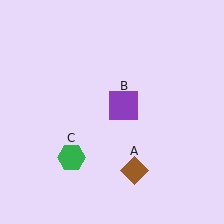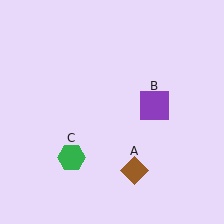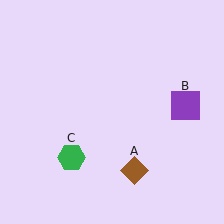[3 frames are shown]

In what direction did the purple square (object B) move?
The purple square (object B) moved right.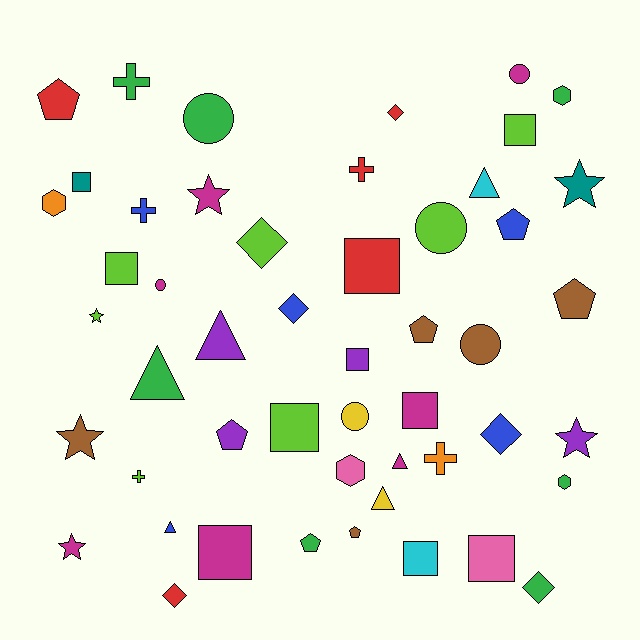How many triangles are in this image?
There are 6 triangles.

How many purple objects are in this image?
There are 4 purple objects.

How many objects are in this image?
There are 50 objects.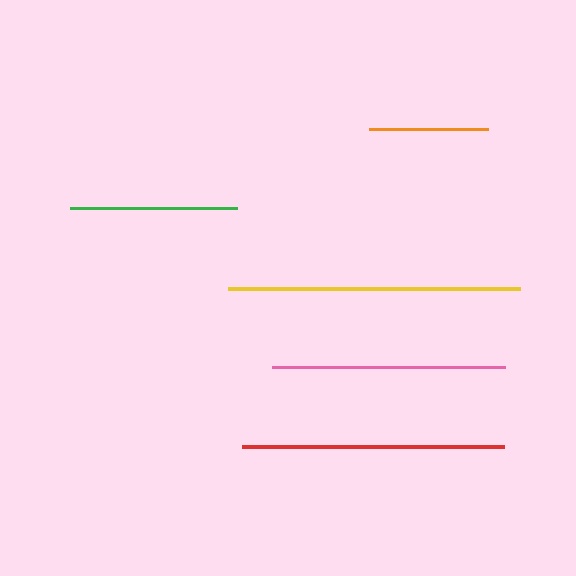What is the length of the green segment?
The green segment is approximately 167 pixels long.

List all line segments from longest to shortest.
From longest to shortest: yellow, red, pink, green, orange.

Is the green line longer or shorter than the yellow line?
The yellow line is longer than the green line.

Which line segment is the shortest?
The orange line is the shortest at approximately 120 pixels.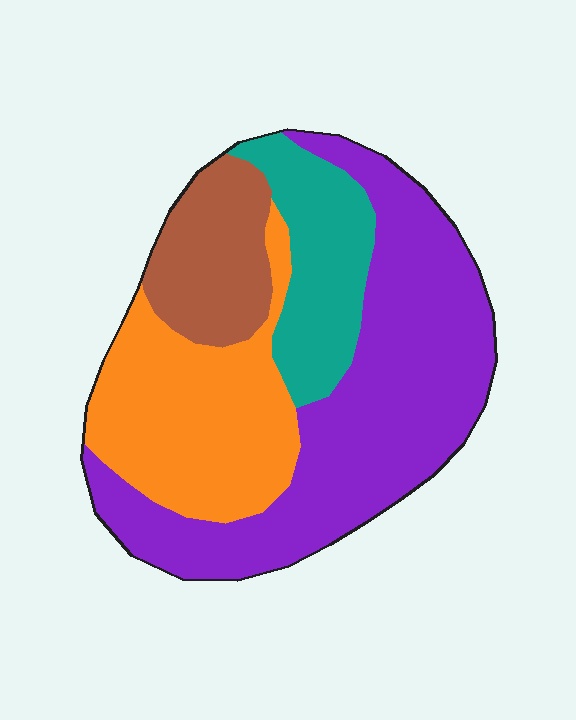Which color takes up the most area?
Purple, at roughly 45%.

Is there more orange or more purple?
Purple.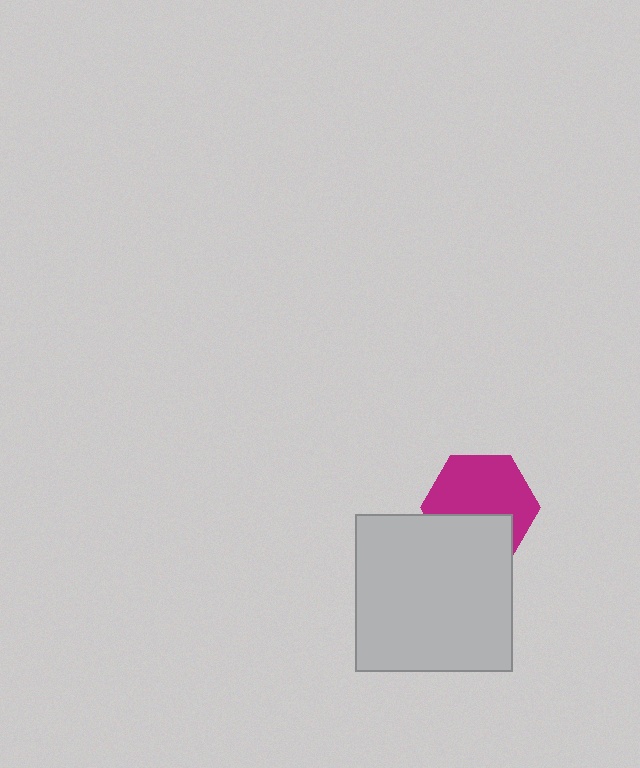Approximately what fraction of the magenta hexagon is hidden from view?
Roughly 37% of the magenta hexagon is hidden behind the light gray square.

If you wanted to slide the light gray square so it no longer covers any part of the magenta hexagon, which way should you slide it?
Slide it down — that is the most direct way to separate the two shapes.